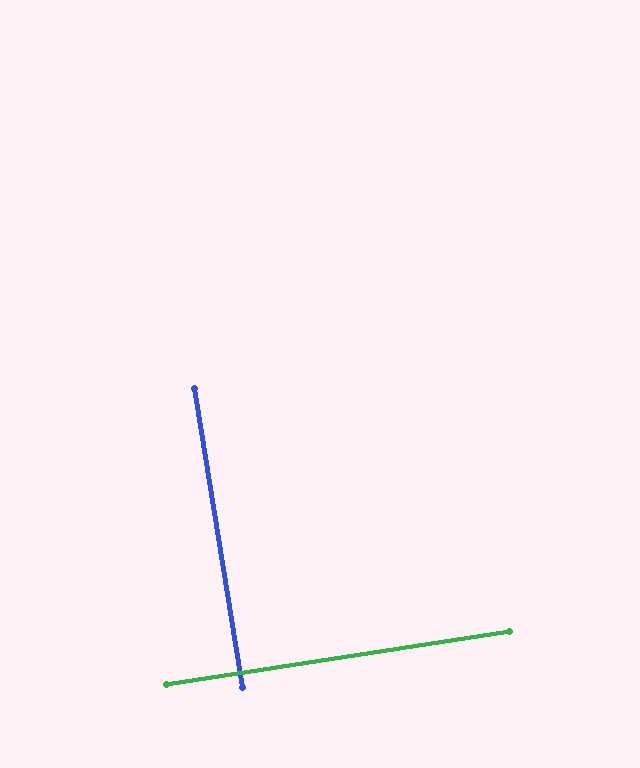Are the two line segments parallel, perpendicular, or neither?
Perpendicular — they meet at approximately 90°.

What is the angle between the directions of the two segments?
Approximately 90 degrees.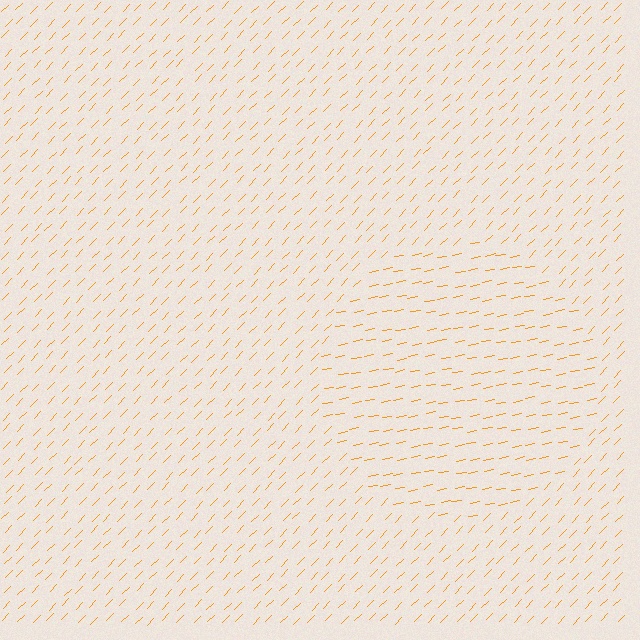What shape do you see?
I see a circle.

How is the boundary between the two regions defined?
The boundary is defined purely by a change in line orientation (approximately 35 degrees difference). All lines are the same color and thickness.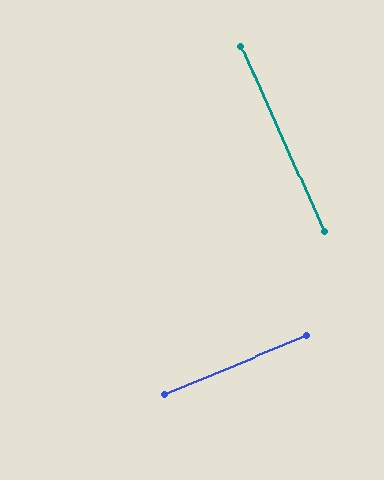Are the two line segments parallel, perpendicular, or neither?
Perpendicular — they meet at approximately 89°.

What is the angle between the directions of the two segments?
Approximately 89 degrees.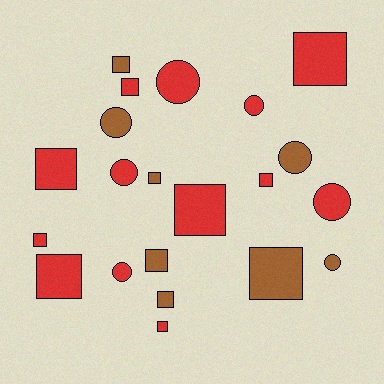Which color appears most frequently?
Red, with 13 objects.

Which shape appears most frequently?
Square, with 13 objects.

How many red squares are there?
There are 8 red squares.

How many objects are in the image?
There are 21 objects.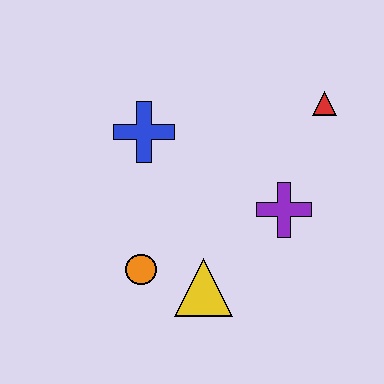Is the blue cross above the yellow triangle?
Yes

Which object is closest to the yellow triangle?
The orange circle is closest to the yellow triangle.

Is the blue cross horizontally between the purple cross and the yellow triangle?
No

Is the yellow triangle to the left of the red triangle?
Yes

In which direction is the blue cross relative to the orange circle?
The blue cross is above the orange circle.